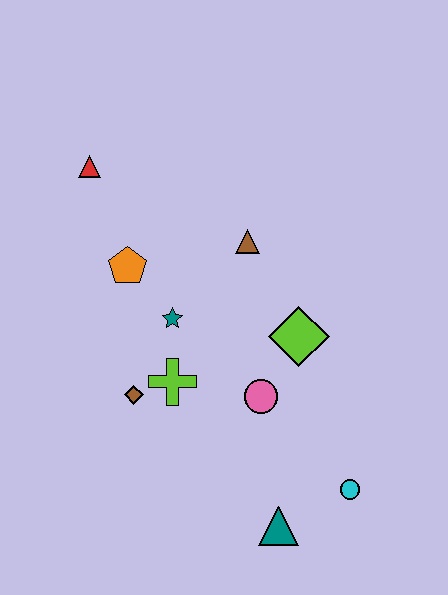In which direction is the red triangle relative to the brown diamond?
The red triangle is above the brown diamond.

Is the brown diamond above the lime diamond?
No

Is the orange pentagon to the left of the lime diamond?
Yes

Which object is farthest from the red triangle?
The cyan circle is farthest from the red triangle.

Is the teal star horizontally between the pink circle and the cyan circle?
No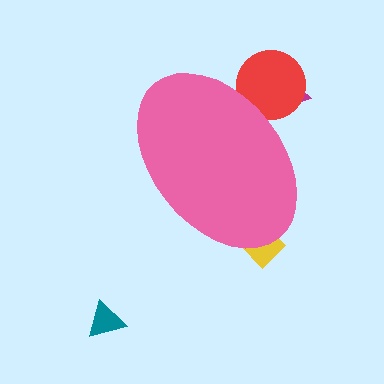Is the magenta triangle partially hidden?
Yes, the magenta triangle is partially hidden behind the pink ellipse.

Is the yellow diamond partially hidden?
Yes, the yellow diamond is partially hidden behind the pink ellipse.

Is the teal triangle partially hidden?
No, the teal triangle is fully visible.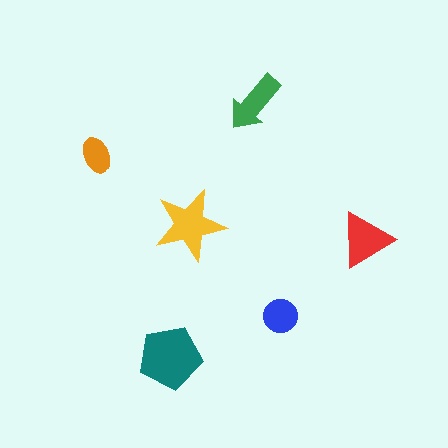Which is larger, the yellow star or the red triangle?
The yellow star.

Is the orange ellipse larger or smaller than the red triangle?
Smaller.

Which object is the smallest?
The orange ellipse.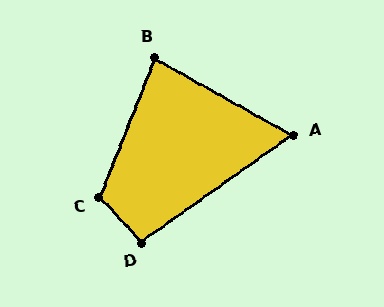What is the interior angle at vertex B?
Approximately 83 degrees (acute).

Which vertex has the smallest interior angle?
A, at approximately 65 degrees.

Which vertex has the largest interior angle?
C, at approximately 115 degrees.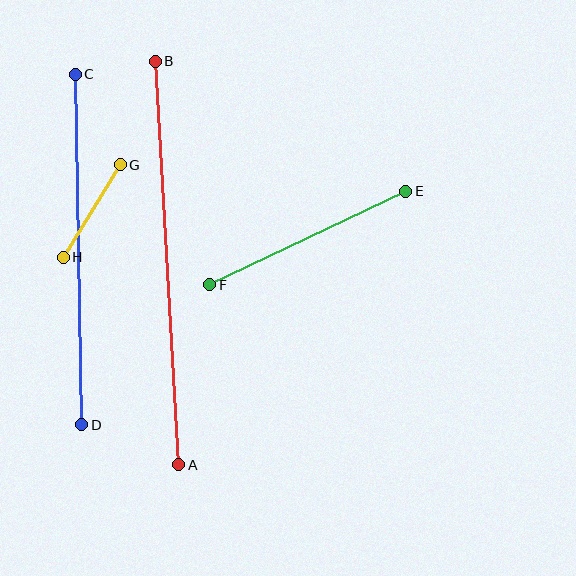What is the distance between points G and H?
The distance is approximately 109 pixels.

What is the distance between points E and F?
The distance is approximately 217 pixels.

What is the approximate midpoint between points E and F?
The midpoint is at approximately (308, 238) pixels.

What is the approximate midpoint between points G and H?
The midpoint is at approximately (92, 211) pixels.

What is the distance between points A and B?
The distance is approximately 404 pixels.